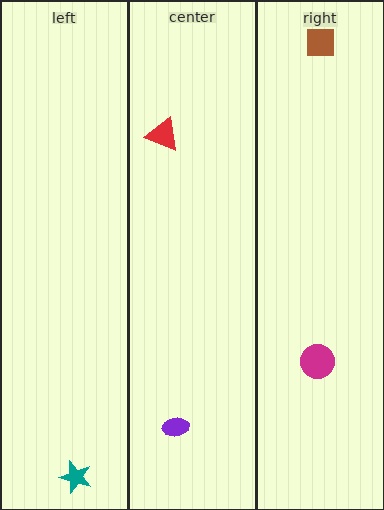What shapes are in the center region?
The purple ellipse, the red triangle.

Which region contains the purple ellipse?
The center region.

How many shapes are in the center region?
2.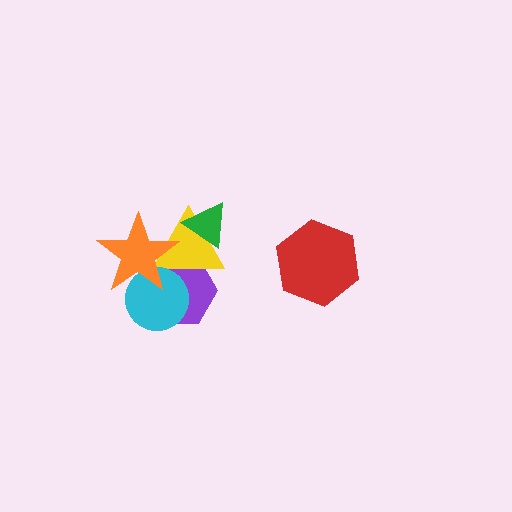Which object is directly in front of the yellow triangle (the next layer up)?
The cyan circle is directly in front of the yellow triangle.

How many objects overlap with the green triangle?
1 object overlaps with the green triangle.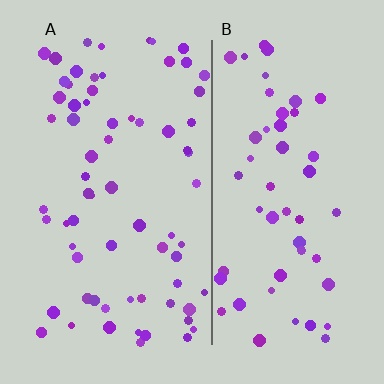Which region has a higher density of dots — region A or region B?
A (the left).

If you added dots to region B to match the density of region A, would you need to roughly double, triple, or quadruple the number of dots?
Approximately double.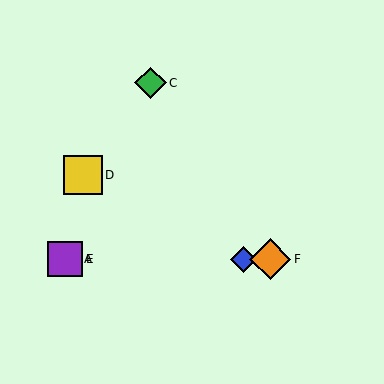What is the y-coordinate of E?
Object E is at y≈259.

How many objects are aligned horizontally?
4 objects (A, B, E, F) are aligned horizontally.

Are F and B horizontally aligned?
Yes, both are at y≈259.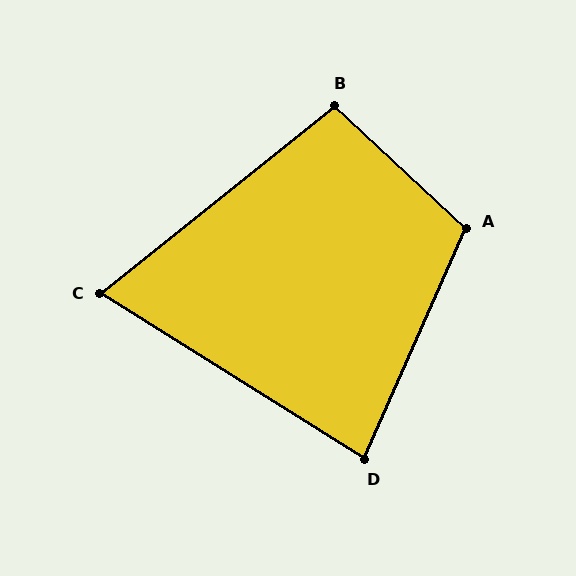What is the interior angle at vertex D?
Approximately 82 degrees (acute).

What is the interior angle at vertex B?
Approximately 98 degrees (obtuse).